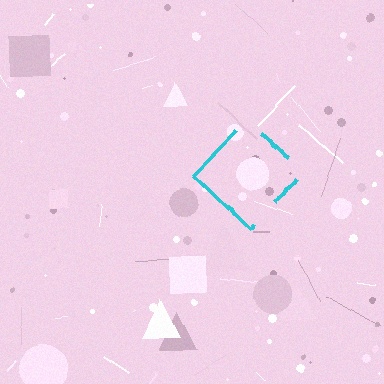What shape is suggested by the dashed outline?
The dashed outline suggests a diamond.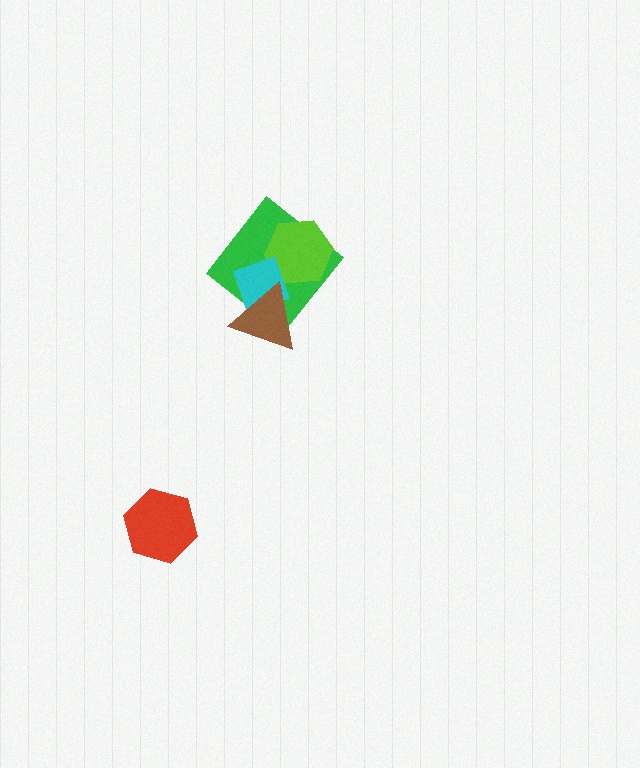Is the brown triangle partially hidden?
No, no other shape covers it.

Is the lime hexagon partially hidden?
Yes, it is partially covered by another shape.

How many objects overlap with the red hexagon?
0 objects overlap with the red hexagon.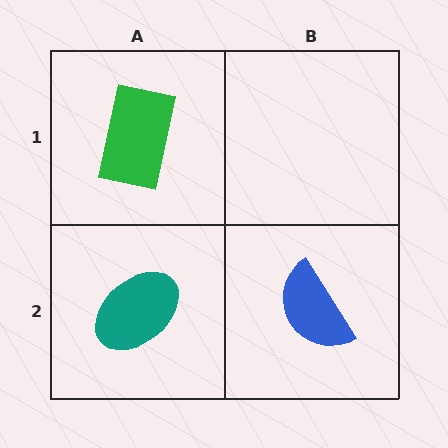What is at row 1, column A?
A green rectangle.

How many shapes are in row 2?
2 shapes.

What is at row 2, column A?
A teal ellipse.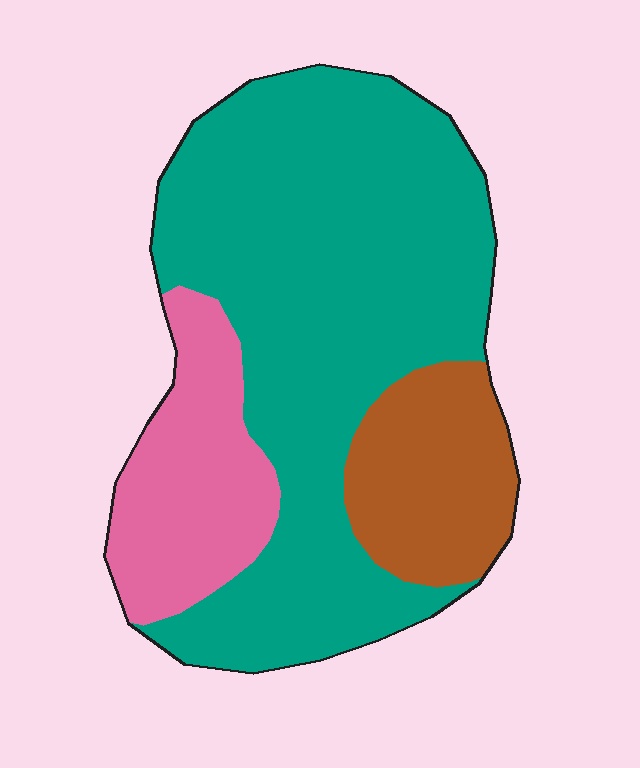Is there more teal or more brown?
Teal.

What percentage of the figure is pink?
Pink takes up about one fifth (1/5) of the figure.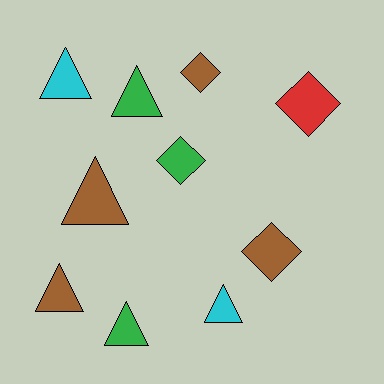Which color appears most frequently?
Brown, with 4 objects.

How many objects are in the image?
There are 10 objects.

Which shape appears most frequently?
Triangle, with 6 objects.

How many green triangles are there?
There are 2 green triangles.